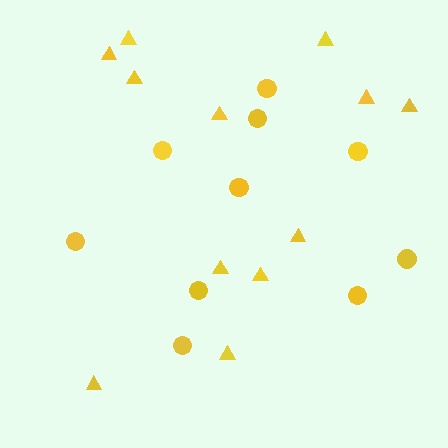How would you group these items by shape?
There are 2 groups: one group of circles (10) and one group of triangles (12).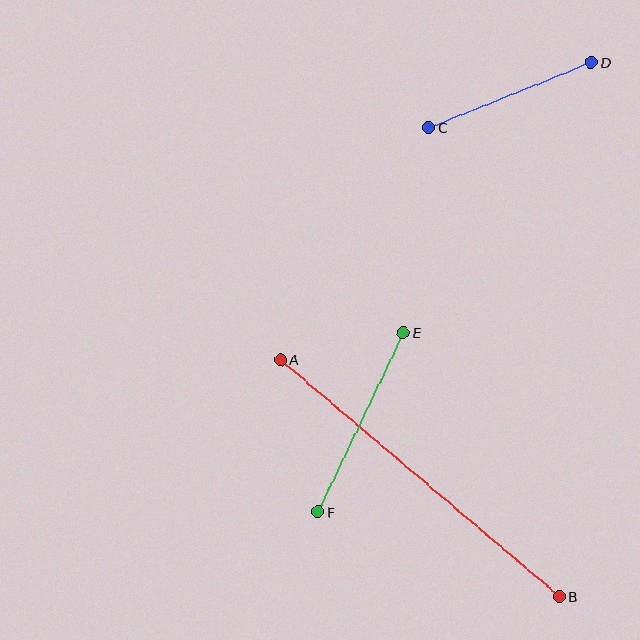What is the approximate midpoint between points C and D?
The midpoint is at approximately (510, 95) pixels.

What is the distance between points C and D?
The distance is approximately 175 pixels.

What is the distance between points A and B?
The distance is approximately 366 pixels.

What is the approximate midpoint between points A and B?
The midpoint is at approximately (420, 478) pixels.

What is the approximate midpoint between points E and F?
The midpoint is at approximately (361, 422) pixels.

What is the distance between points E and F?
The distance is approximately 199 pixels.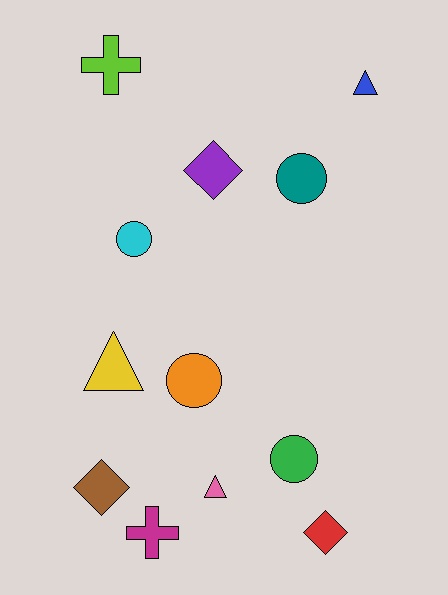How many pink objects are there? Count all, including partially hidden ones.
There is 1 pink object.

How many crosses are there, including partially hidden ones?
There are 2 crosses.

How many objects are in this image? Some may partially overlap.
There are 12 objects.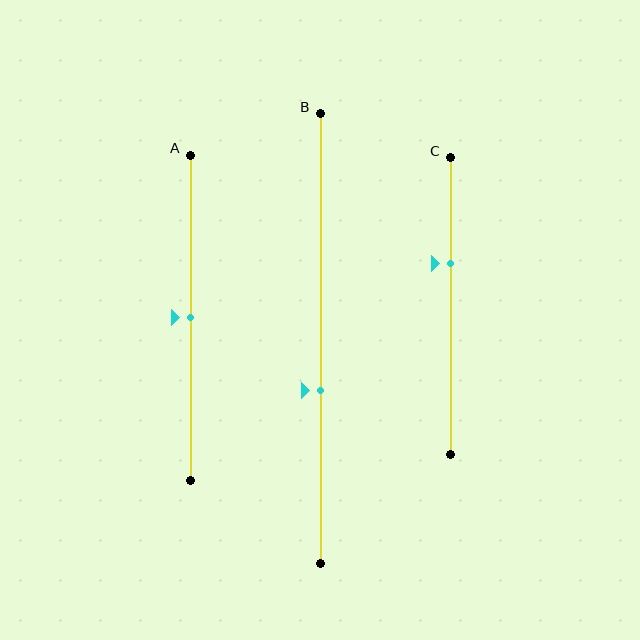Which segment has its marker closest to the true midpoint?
Segment A has its marker closest to the true midpoint.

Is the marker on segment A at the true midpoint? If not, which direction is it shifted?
Yes, the marker on segment A is at the true midpoint.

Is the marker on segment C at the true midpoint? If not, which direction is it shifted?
No, the marker on segment C is shifted upward by about 14% of the segment length.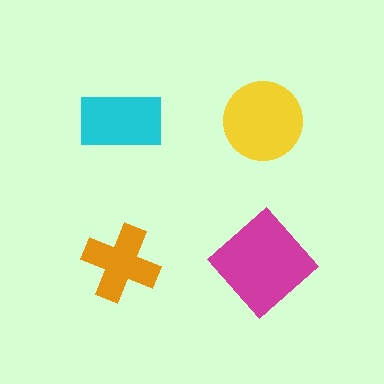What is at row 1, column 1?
A cyan rectangle.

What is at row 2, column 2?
A magenta diamond.